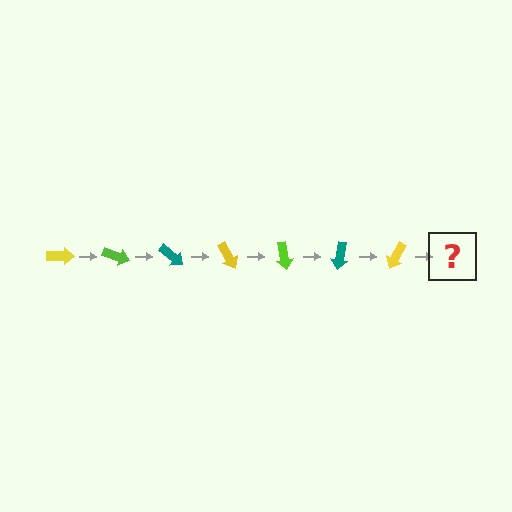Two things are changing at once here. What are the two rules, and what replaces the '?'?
The two rules are that it rotates 20 degrees each step and the color cycles through yellow, lime, and teal. The '?' should be a lime arrow, rotated 140 degrees from the start.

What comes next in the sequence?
The next element should be a lime arrow, rotated 140 degrees from the start.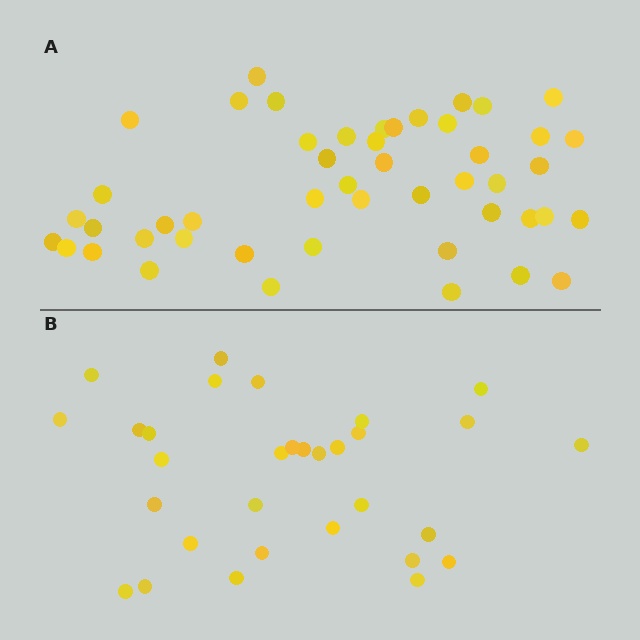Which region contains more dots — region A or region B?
Region A (the top region) has more dots.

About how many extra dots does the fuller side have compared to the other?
Region A has approximately 15 more dots than region B.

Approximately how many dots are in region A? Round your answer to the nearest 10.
About 50 dots. (The exact count is 48, which rounds to 50.)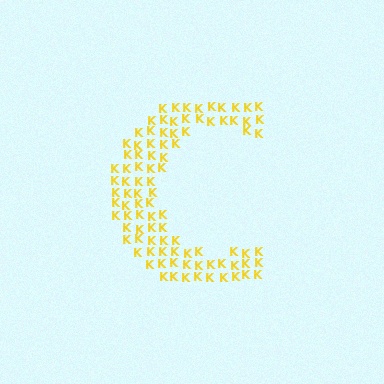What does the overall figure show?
The overall figure shows the letter C.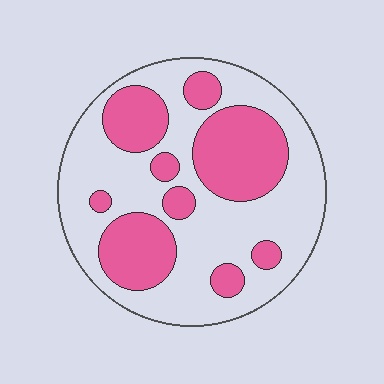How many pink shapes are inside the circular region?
9.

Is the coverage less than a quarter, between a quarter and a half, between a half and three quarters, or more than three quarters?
Between a quarter and a half.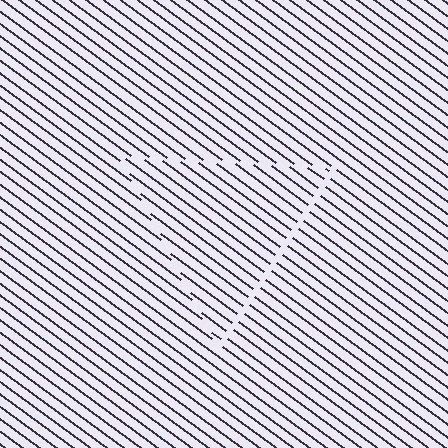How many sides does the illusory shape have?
3 sides — the line-ends trace a triangle.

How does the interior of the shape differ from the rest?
The interior of the shape contains the same grating, shifted by half a period — the contour is defined by the phase discontinuity where line-ends from the inner and outer gratings abut.